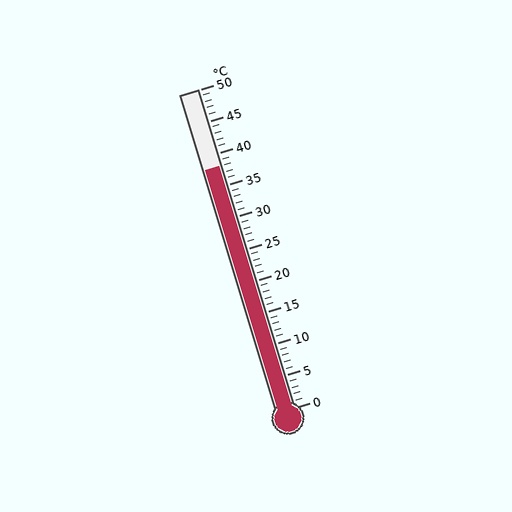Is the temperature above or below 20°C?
The temperature is above 20°C.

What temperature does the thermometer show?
The thermometer shows approximately 38°C.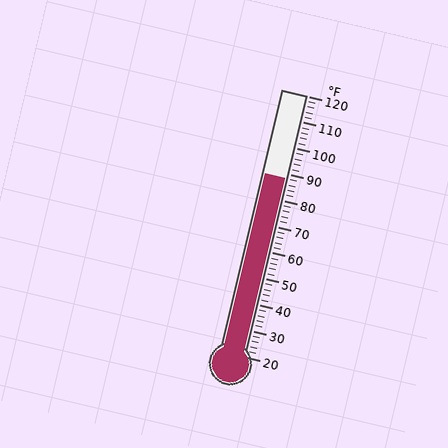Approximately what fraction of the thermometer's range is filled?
The thermometer is filled to approximately 70% of its range.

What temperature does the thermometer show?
The thermometer shows approximately 88°F.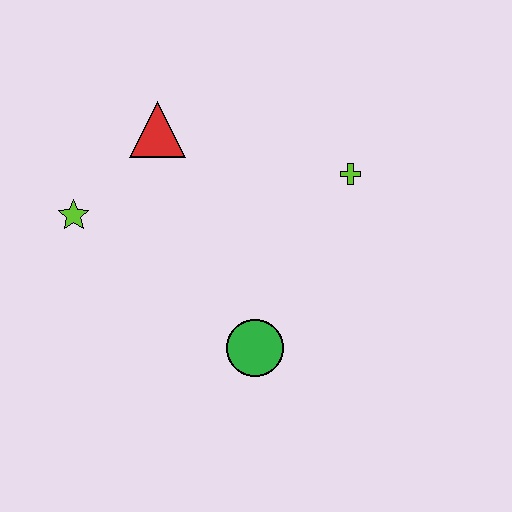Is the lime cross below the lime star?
No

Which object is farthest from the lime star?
The lime cross is farthest from the lime star.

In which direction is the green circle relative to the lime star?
The green circle is to the right of the lime star.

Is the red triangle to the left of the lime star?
No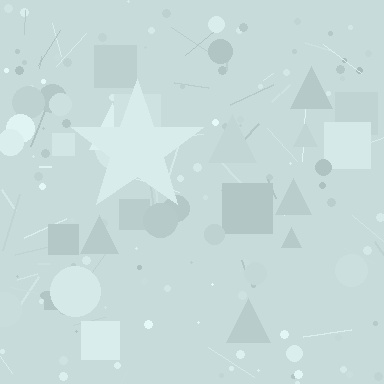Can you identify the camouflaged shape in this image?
The camouflaged shape is a star.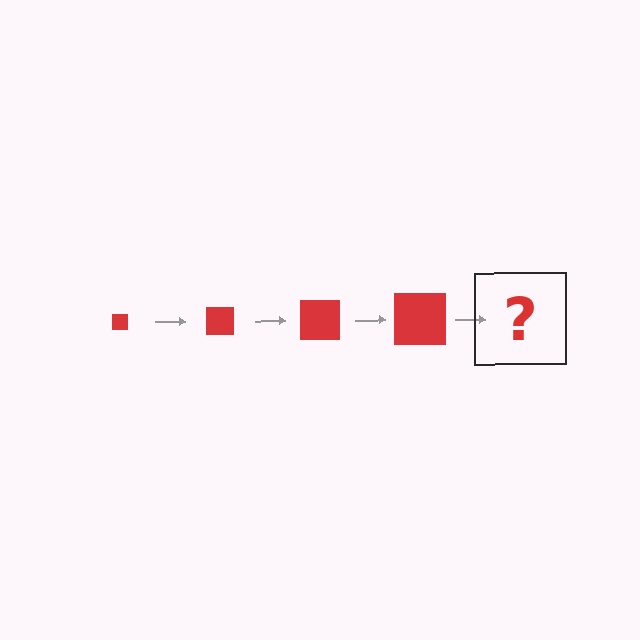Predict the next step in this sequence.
The next step is a red square, larger than the previous one.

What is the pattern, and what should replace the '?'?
The pattern is that the square gets progressively larger each step. The '?' should be a red square, larger than the previous one.